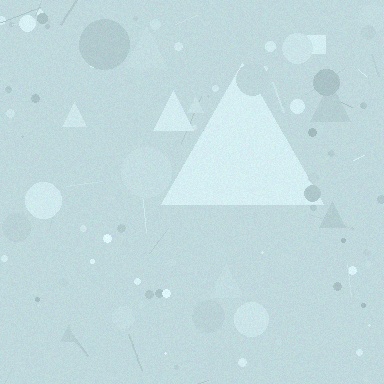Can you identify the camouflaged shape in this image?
The camouflaged shape is a triangle.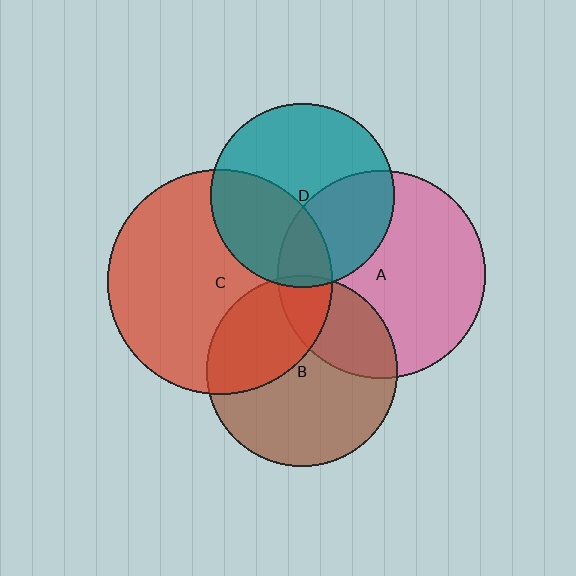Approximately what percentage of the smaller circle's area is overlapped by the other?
Approximately 5%.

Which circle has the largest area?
Circle C (red).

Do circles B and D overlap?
Yes.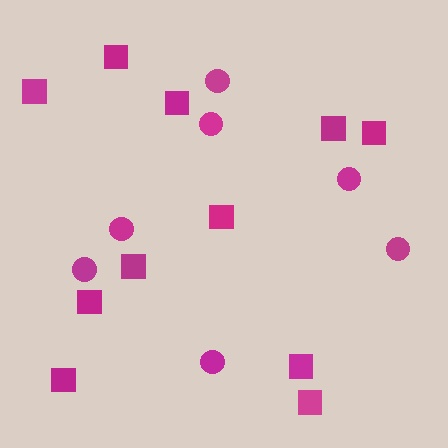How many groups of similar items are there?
There are 2 groups: one group of circles (7) and one group of squares (11).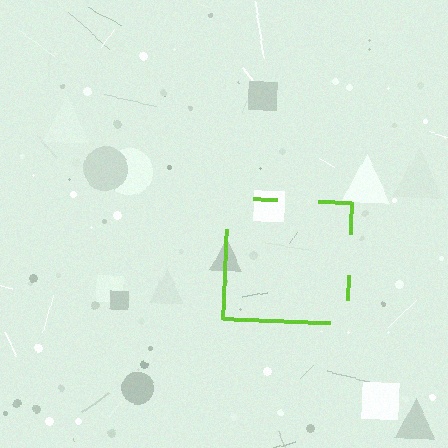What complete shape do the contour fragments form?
The contour fragments form a square.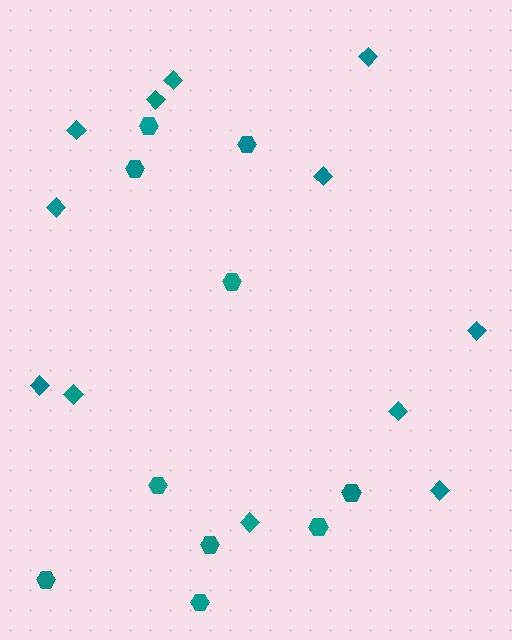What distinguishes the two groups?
There are 2 groups: one group of hexagons (10) and one group of diamonds (12).